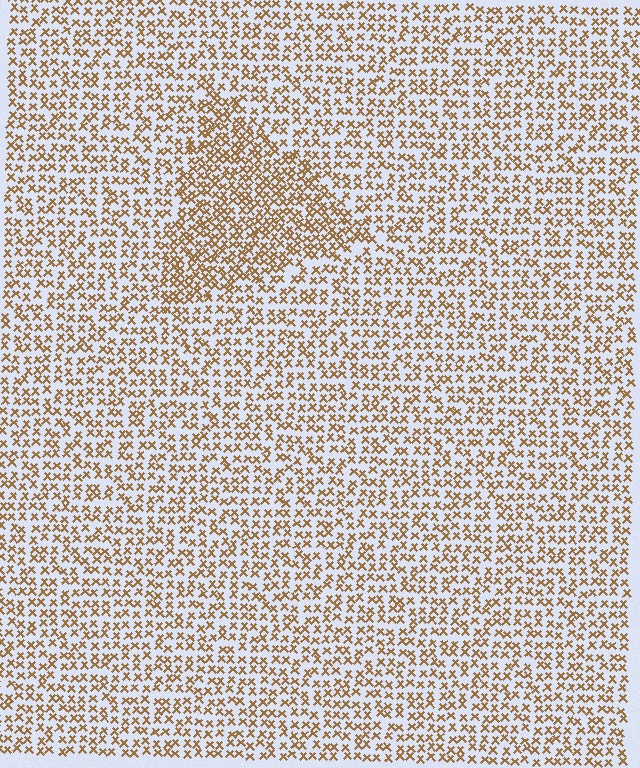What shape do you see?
I see a triangle.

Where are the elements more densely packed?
The elements are more densely packed inside the triangle boundary.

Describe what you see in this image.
The image contains small brown elements arranged at two different densities. A triangle-shaped region is visible where the elements are more densely packed than the surrounding area.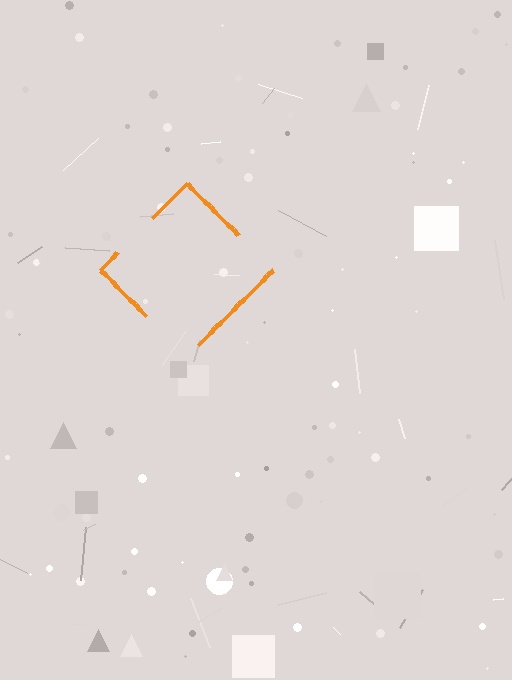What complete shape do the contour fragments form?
The contour fragments form a diamond.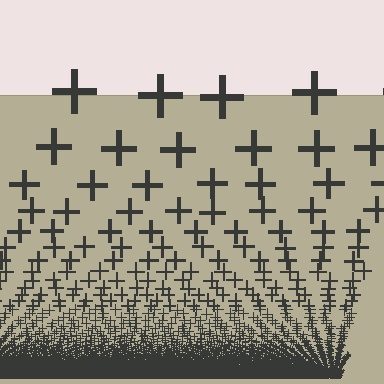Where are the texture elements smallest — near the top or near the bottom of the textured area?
Near the bottom.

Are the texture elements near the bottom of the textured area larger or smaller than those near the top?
Smaller. The gradient is inverted — elements near the bottom are smaller and denser.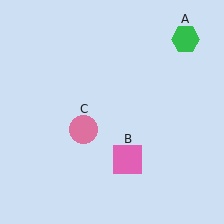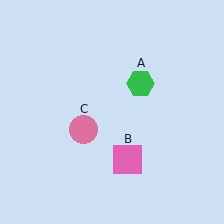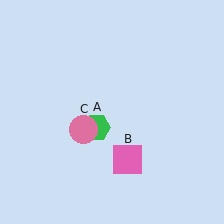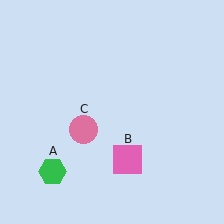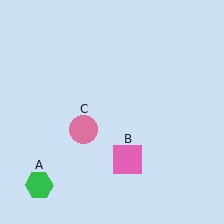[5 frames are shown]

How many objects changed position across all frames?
1 object changed position: green hexagon (object A).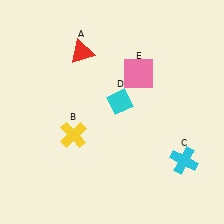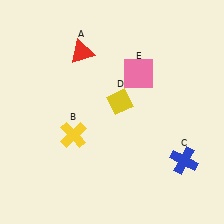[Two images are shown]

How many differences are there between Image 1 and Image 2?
There are 2 differences between the two images.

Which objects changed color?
C changed from cyan to blue. D changed from cyan to yellow.